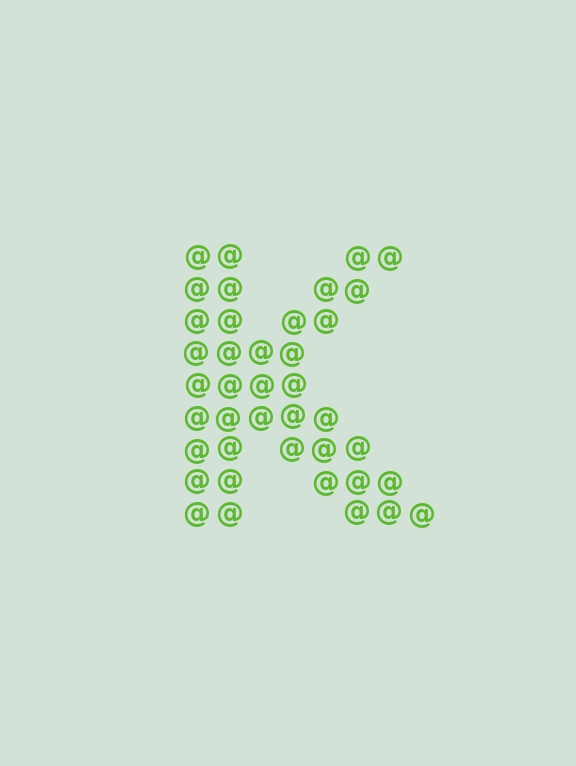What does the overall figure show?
The overall figure shows the letter K.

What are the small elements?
The small elements are at signs.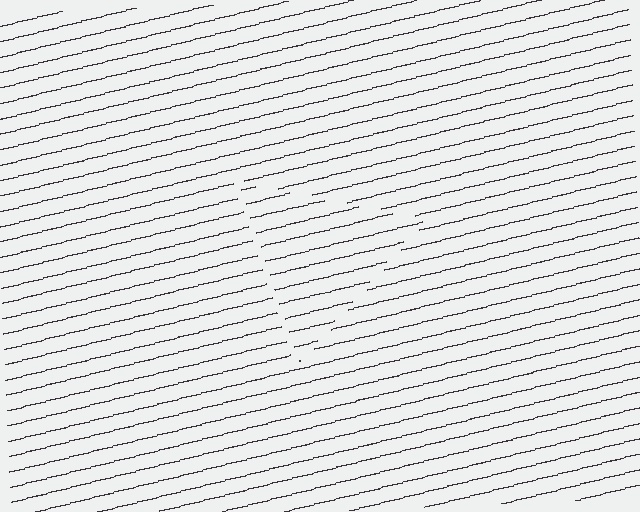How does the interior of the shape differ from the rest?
The interior of the shape contains the same grating, shifted by half a period — the contour is defined by the phase discontinuity where line-ends from the inner and outer gratings abut.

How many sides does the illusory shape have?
3 sides — the line-ends trace a triangle.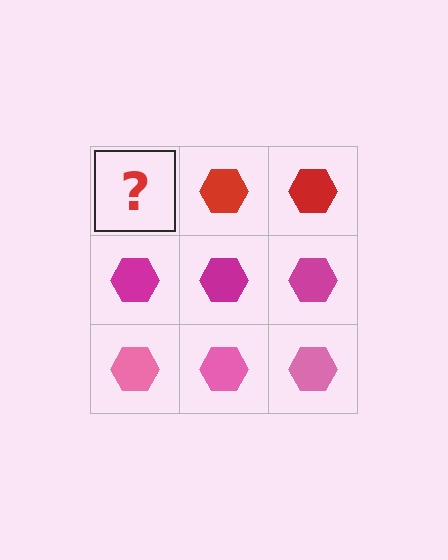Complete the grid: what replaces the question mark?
The question mark should be replaced with a red hexagon.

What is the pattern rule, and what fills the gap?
The rule is that each row has a consistent color. The gap should be filled with a red hexagon.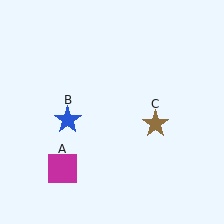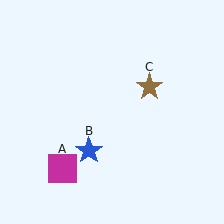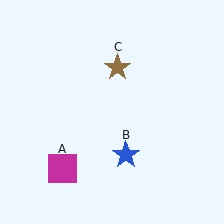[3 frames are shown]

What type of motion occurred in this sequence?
The blue star (object B), brown star (object C) rotated counterclockwise around the center of the scene.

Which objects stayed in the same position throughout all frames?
Magenta square (object A) remained stationary.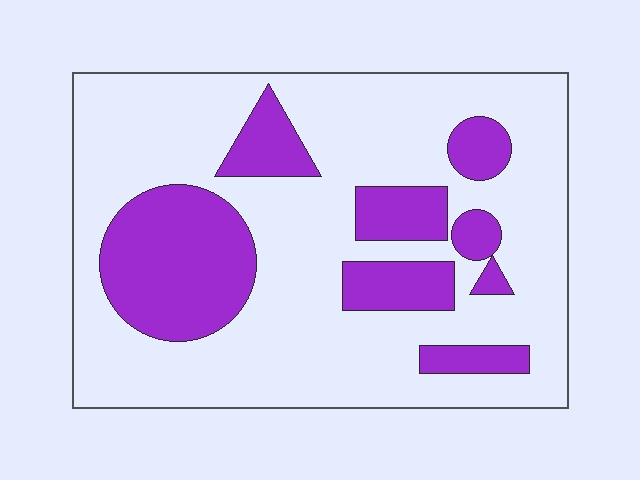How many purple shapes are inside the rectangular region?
8.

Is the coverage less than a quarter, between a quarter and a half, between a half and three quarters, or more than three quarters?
Between a quarter and a half.